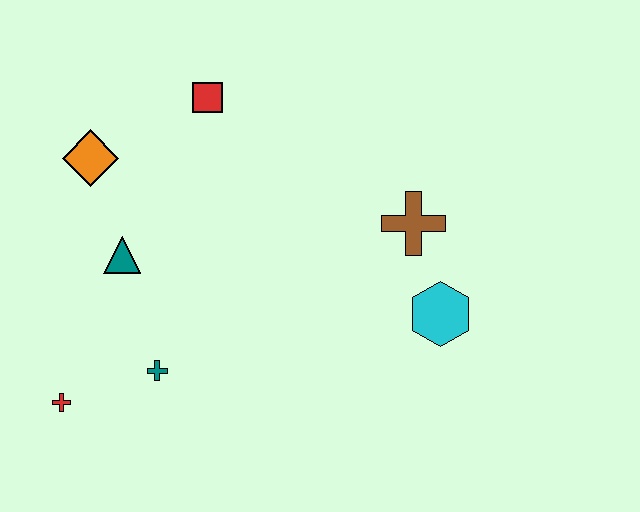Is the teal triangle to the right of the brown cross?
No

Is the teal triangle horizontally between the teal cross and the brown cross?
No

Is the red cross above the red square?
No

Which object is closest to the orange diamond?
The teal triangle is closest to the orange diamond.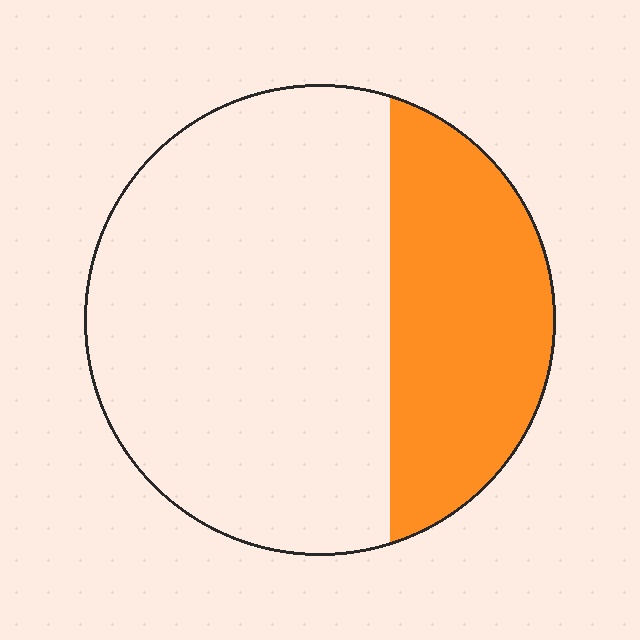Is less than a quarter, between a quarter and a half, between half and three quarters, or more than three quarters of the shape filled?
Between a quarter and a half.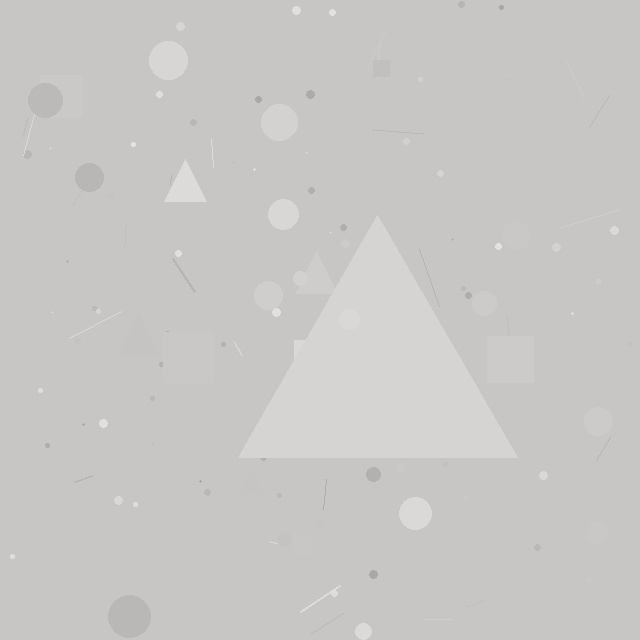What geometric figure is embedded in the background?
A triangle is embedded in the background.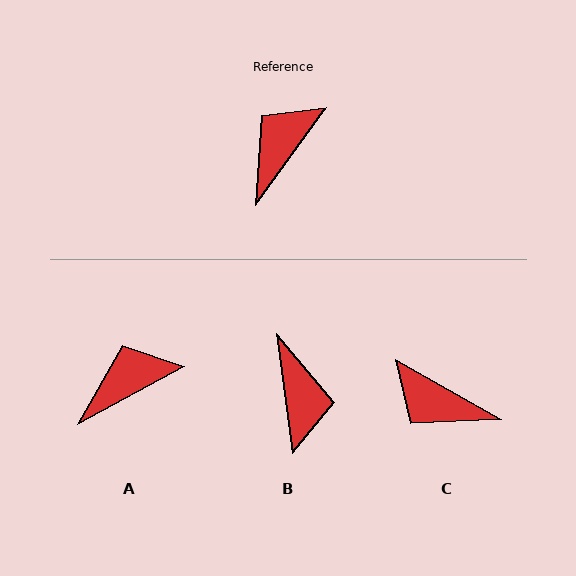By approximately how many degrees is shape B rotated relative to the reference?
Approximately 136 degrees clockwise.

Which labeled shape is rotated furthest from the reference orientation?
B, about 136 degrees away.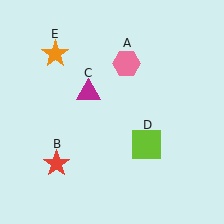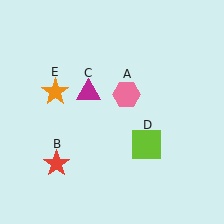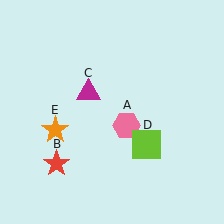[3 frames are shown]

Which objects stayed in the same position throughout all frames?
Red star (object B) and magenta triangle (object C) and lime square (object D) remained stationary.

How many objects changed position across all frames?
2 objects changed position: pink hexagon (object A), orange star (object E).